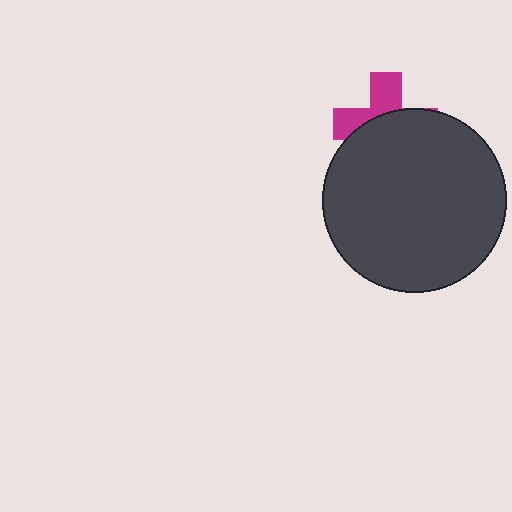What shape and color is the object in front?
The object in front is a dark gray circle.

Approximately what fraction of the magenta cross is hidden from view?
Roughly 60% of the magenta cross is hidden behind the dark gray circle.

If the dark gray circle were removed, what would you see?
You would see the complete magenta cross.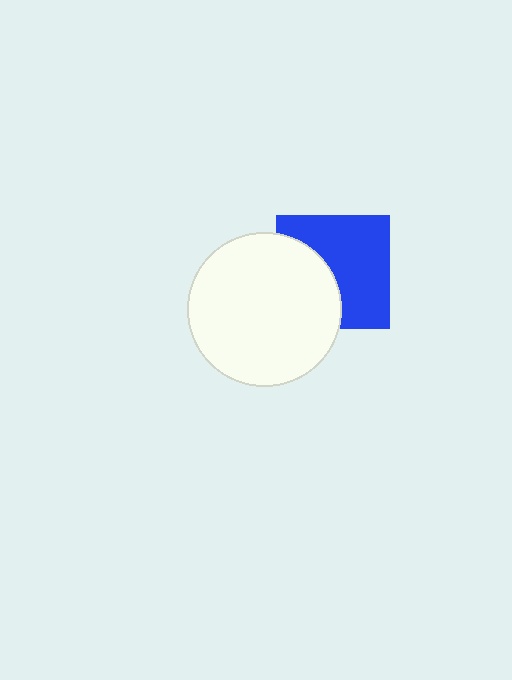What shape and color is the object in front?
The object in front is a white circle.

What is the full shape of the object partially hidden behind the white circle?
The partially hidden object is a blue square.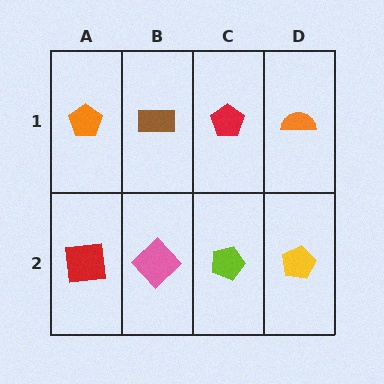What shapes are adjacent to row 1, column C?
A lime pentagon (row 2, column C), a brown rectangle (row 1, column B), an orange semicircle (row 1, column D).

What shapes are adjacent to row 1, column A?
A red square (row 2, column A), a brown rectangle (row 1, column B).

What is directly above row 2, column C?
A red pentagon.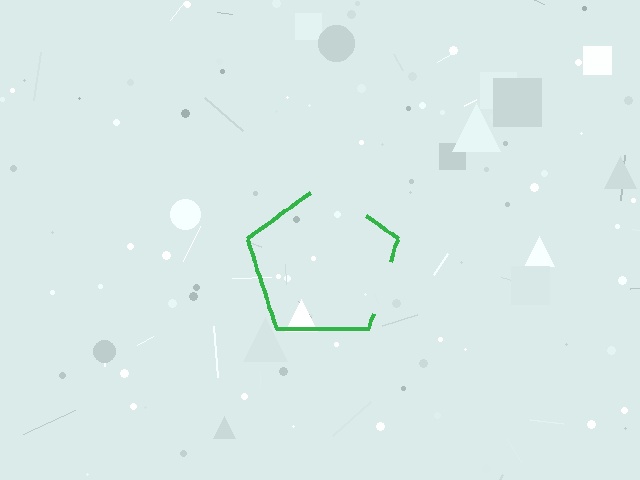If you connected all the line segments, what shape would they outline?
They would outline a pentagon.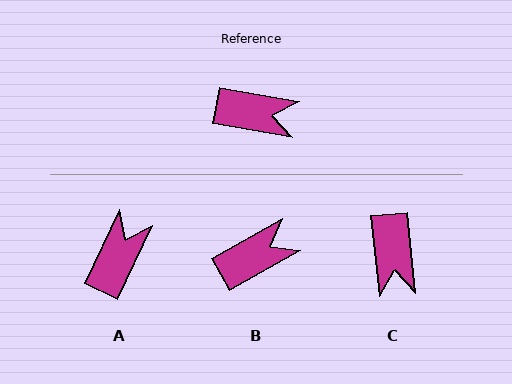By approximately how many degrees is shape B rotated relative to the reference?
Approximately 39 degrees counter-clockwise.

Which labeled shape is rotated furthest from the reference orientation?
A, about 75 degrees away.